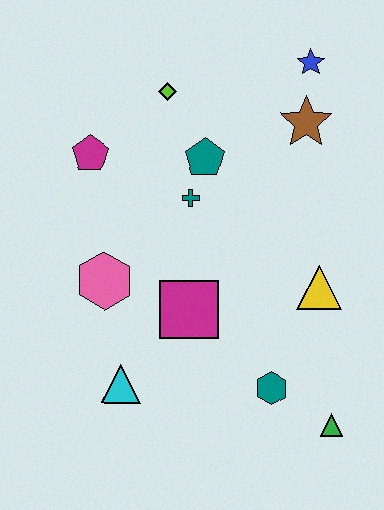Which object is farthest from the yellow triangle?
The magenta pentagon is farthest from the yellow triangle.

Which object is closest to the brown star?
The blue star is closest to the brown star.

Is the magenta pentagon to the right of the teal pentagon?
No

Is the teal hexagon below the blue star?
Yes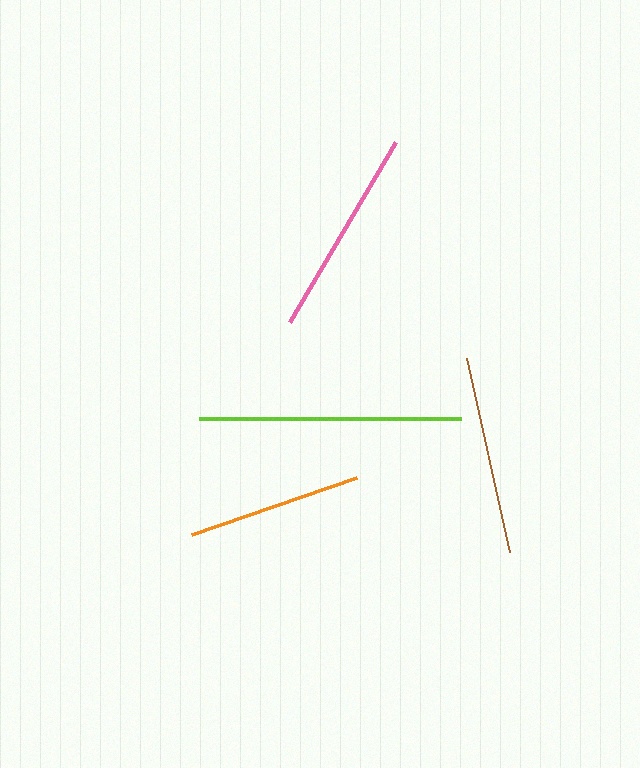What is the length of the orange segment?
The orange segment is approximately 174 pixels long.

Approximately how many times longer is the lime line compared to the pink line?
The lime line is approximately 1.3 times the length of the pink line.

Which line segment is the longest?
The lime line is the longest at approximately 263 pixels.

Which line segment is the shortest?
The orange line is the shortest at approximately 174 pixels.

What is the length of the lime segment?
The lime segment is approximately 263 pixels long.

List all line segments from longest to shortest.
From longest to shortest: lime, pink, brown, orange.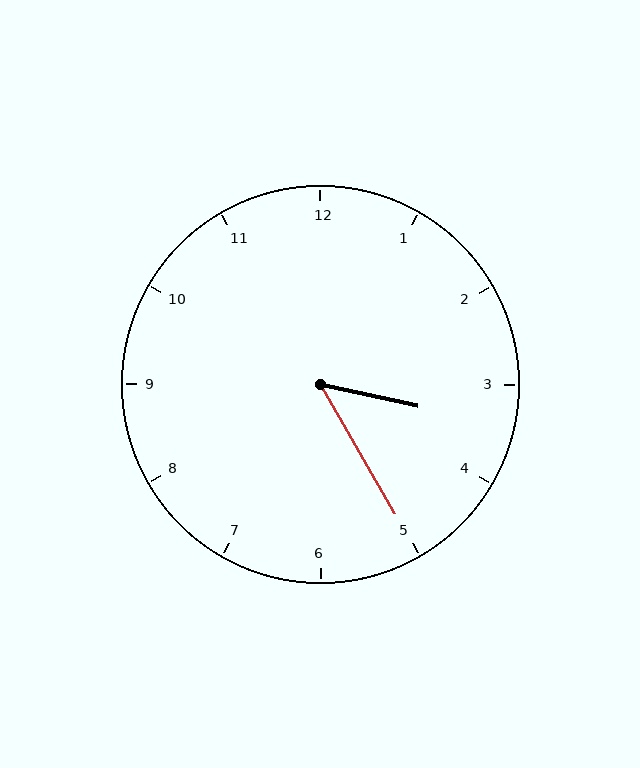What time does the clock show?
3:25.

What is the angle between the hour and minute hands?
Approximately 48 degrees.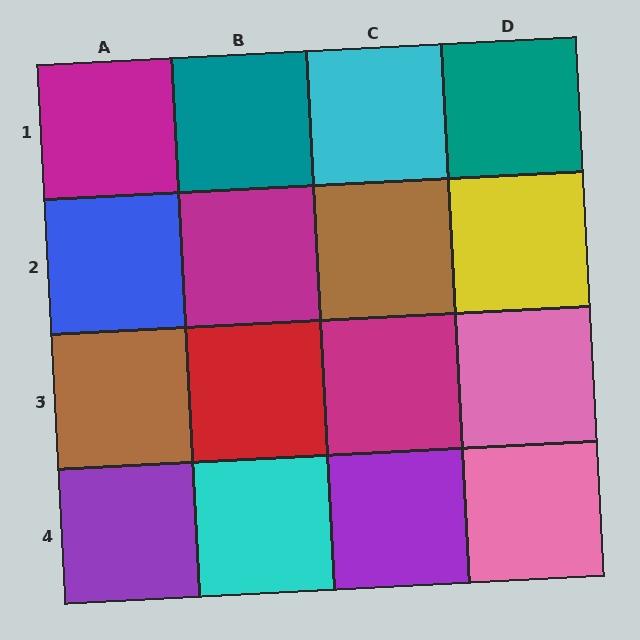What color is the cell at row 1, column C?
Cyan.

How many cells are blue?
1 cell is blue.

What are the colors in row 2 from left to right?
Blue, magenta, brown, yellow.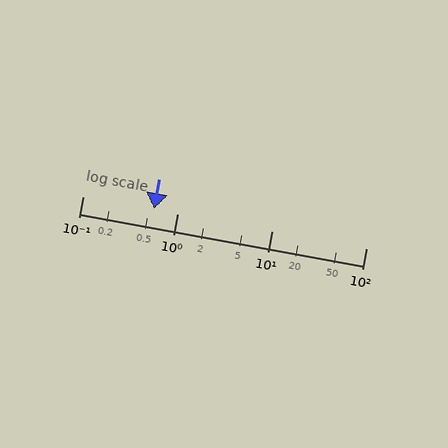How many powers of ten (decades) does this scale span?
The scale spans 3 decades, from 0.1 to 100.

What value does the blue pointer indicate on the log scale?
The pointer indicates approximately 0.57.